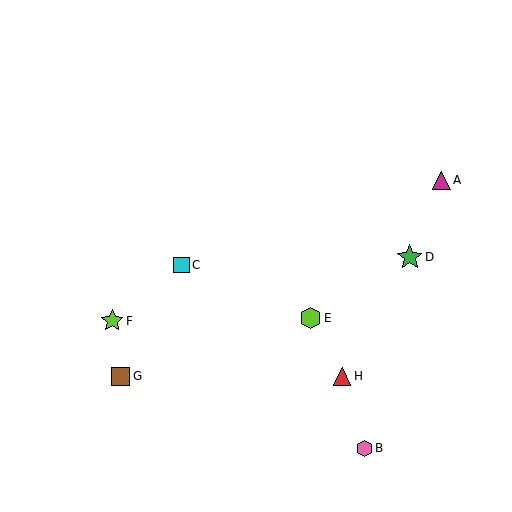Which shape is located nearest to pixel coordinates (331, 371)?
The red triangle (labeled H) at (342, 376) is nearest to that location.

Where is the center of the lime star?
The center of the lime star is at (112, 321).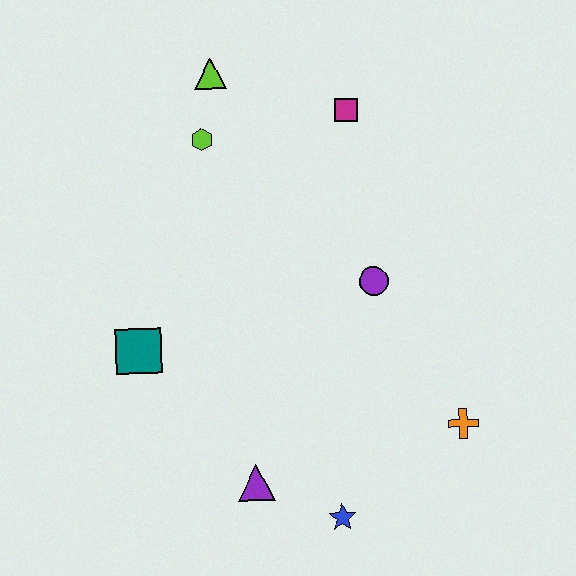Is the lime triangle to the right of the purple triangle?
No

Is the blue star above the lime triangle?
No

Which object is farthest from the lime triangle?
The blue star is farthest from the lime triangle.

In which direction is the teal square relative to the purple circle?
The teal square is to the left of the purple circle.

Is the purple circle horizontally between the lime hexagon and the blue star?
No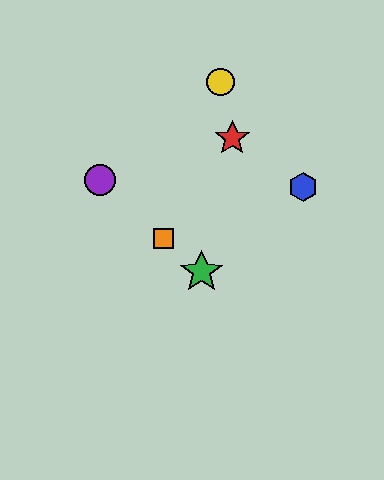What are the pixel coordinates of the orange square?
The orange square is at (164, 238).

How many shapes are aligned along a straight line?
3 shapes (the green star, the purple circle, the orange square) are aligned along a straight line.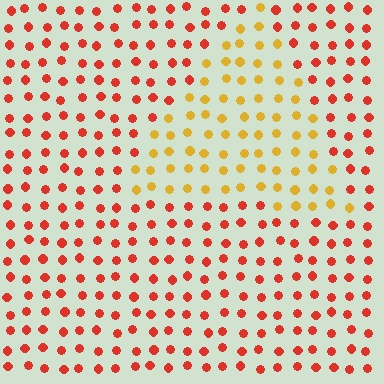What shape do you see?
I see a triangle.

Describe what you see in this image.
The image is filled with small red elements in a uniform arrangement. A triangle-shaped region is visible where the elements are tinted to a slightly different hue, forming a subtle color boundary.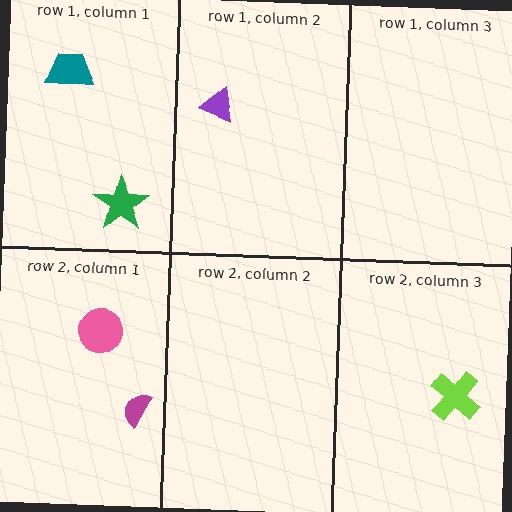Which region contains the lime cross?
The row 2, column 3 region.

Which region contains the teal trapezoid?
The row 1, column 1 region.